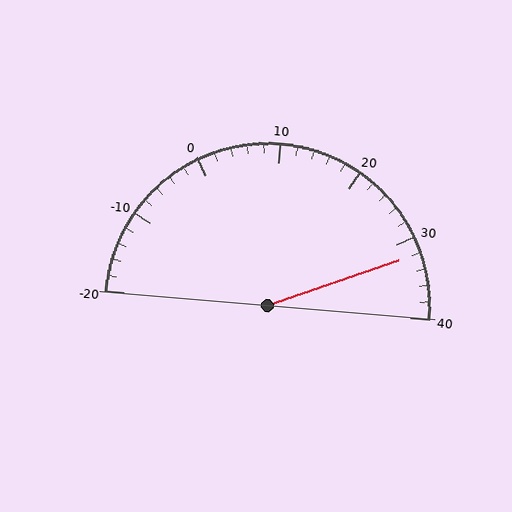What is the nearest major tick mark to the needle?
The nearest major tick mark is 30.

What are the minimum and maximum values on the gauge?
The gauge ranges from -20 to 40.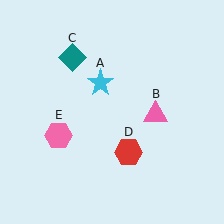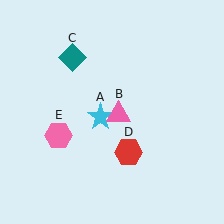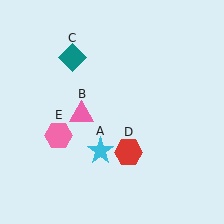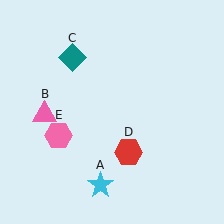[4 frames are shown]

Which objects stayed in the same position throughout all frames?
Teal diamond (object C) and red hexagon (object D) and pink hexagon (object E) remained stationary.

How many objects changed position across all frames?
2 objects changed position: cyan star (object A), pink triangle (object B).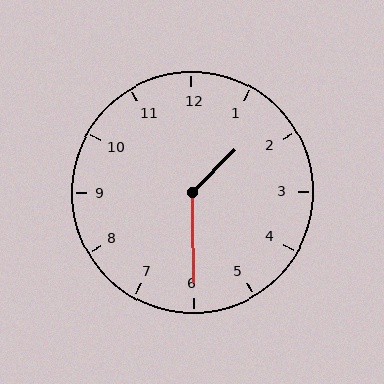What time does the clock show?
1:30.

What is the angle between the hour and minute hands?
Approximately 135 degrees.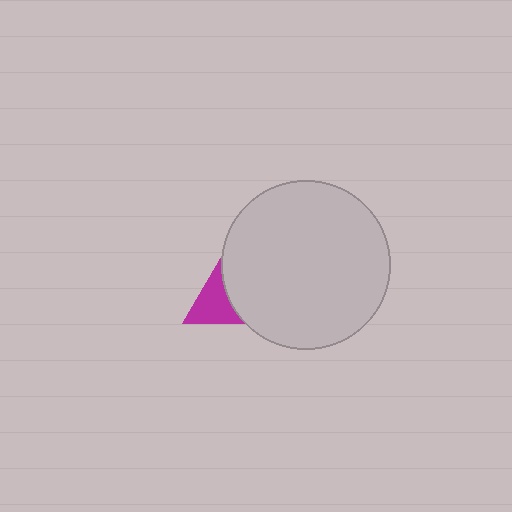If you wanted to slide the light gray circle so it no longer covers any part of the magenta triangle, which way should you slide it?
Slide it right — that is the most direct way to separate the two shapes.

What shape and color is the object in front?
The object in front is a light gray circle.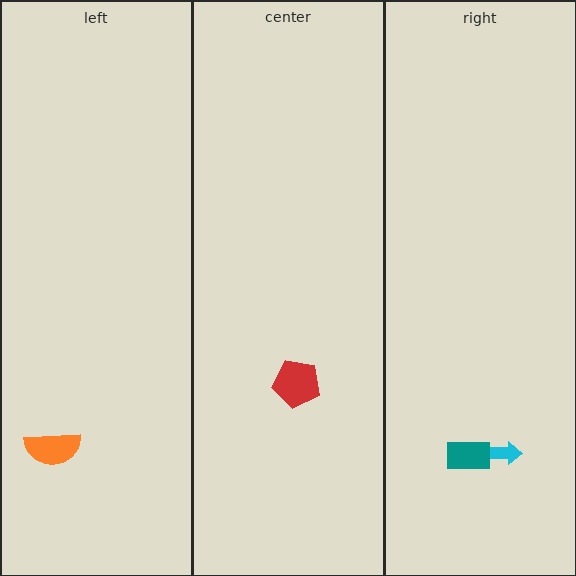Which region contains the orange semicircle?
The left region.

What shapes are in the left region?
The orange semicircle.